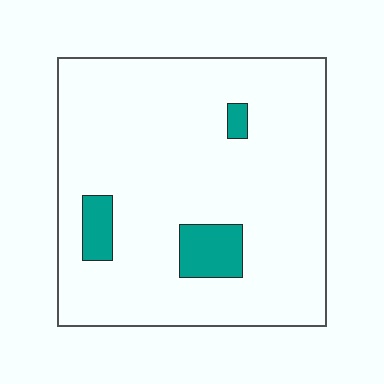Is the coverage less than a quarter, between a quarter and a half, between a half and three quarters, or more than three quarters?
Less than a quarter.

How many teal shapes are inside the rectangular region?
3.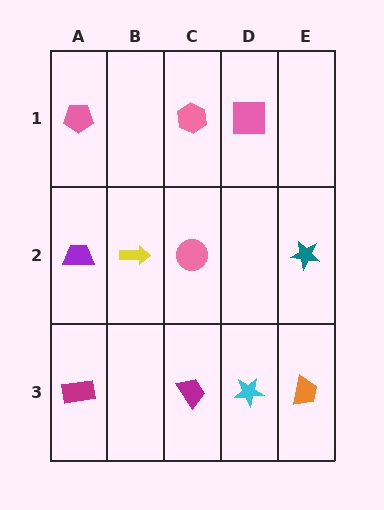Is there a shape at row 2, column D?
No, that cell is empty.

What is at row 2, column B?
A yellow arrow.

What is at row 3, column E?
An orange trapezoid.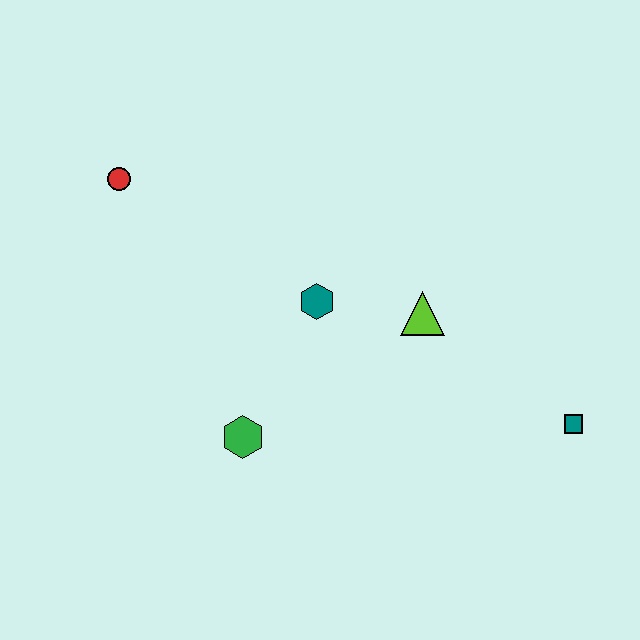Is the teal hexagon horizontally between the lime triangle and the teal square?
No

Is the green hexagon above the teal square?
No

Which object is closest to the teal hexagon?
The lime triangle is closest to the teal hexagon.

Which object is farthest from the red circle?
The teal square is farthest from the red circle.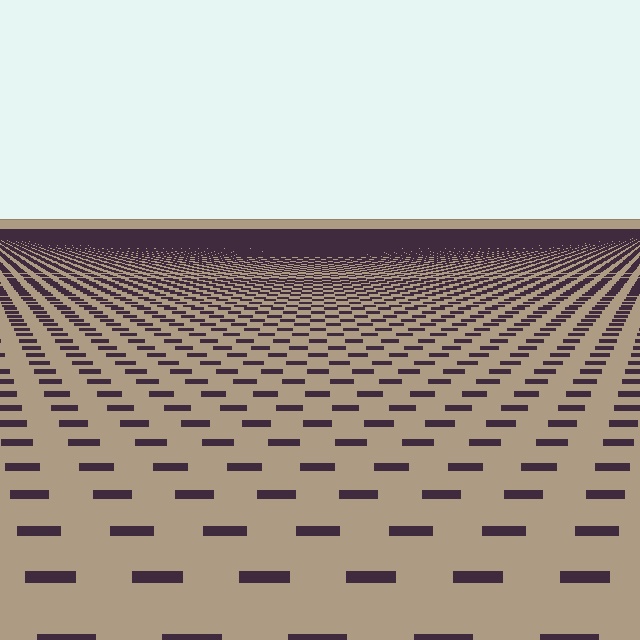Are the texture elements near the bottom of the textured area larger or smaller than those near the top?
Larger. Near the bottom, elements are closer to the viewer and appear at a bigger on-screen size.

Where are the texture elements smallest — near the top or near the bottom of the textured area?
Near the top.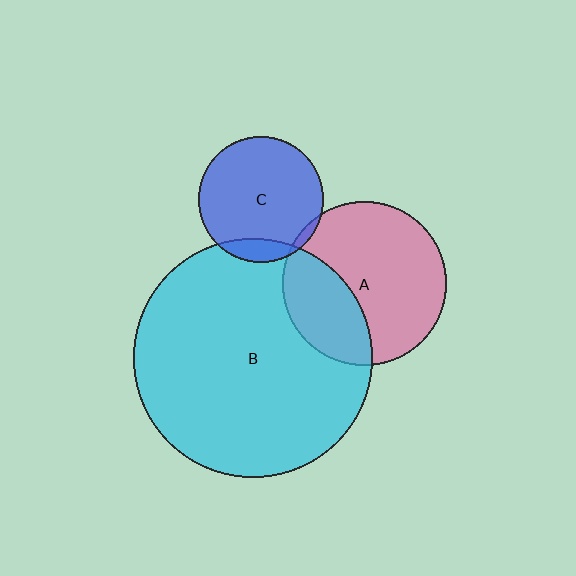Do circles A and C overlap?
Yes.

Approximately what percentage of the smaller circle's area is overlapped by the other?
Approximately 5%.